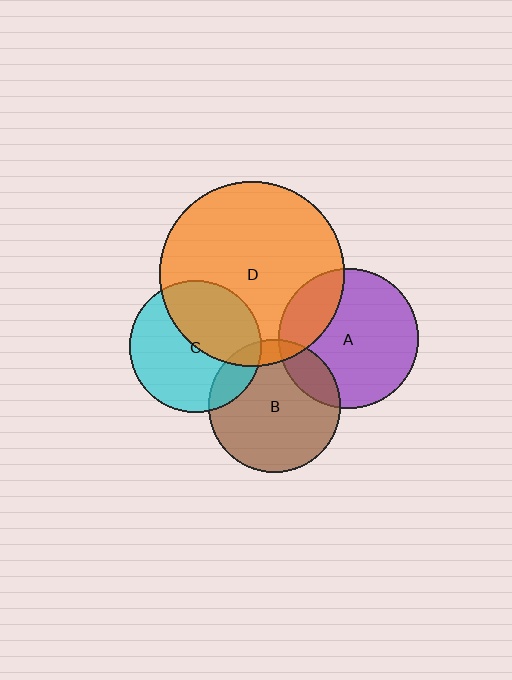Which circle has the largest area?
Circle D (orange).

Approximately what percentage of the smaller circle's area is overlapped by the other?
Approximately 25%.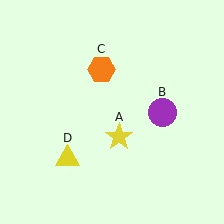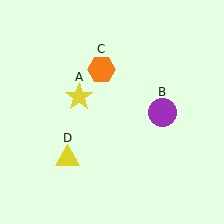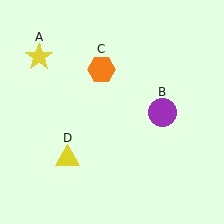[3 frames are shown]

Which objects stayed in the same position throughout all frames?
Purple circle (object B) and orange hexagon (object C) and yellow triangle (object D) remained stationary.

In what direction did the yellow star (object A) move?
The yellow star (object A) moved up and to the left.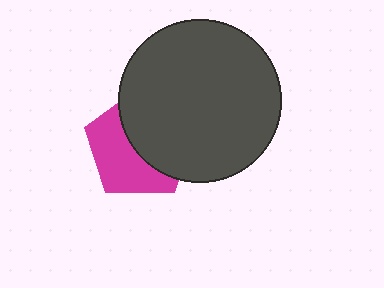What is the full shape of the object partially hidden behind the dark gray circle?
The partially hidden object is a magenta pentagon.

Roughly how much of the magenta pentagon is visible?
About half of it is visible (roughly 48%).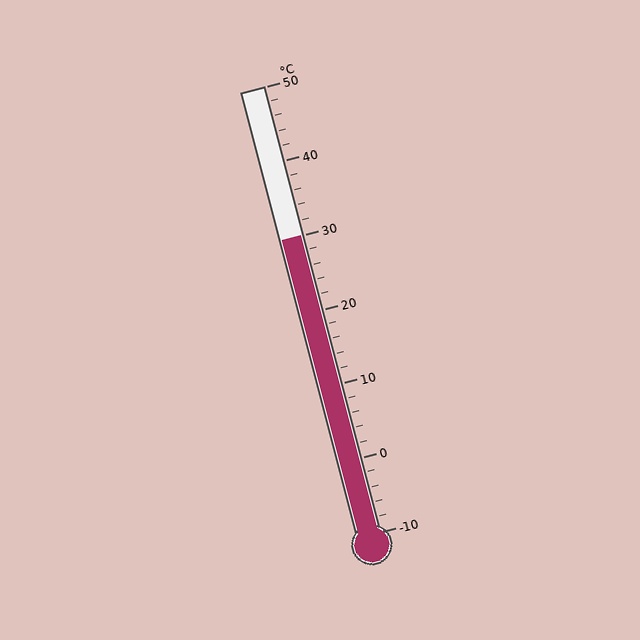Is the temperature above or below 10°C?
The temperature is above 10°C.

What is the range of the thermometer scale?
The thermometer scale ranges from -10°C to 50°C.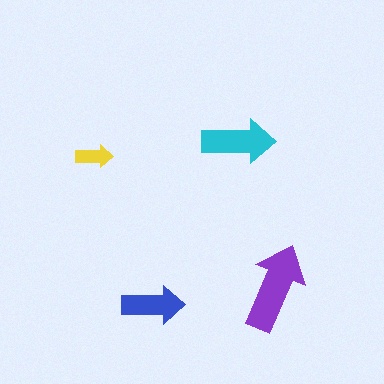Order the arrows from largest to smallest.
the purple one, the cyan one, the blue one, the yellow one.